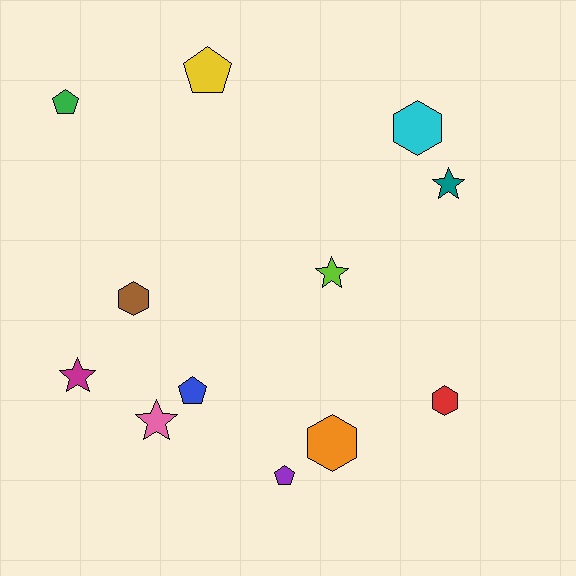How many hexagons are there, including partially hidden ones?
There are 4 hexagons.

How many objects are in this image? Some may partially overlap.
There are 12 objects.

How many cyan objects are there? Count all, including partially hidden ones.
There is 1 cyan object.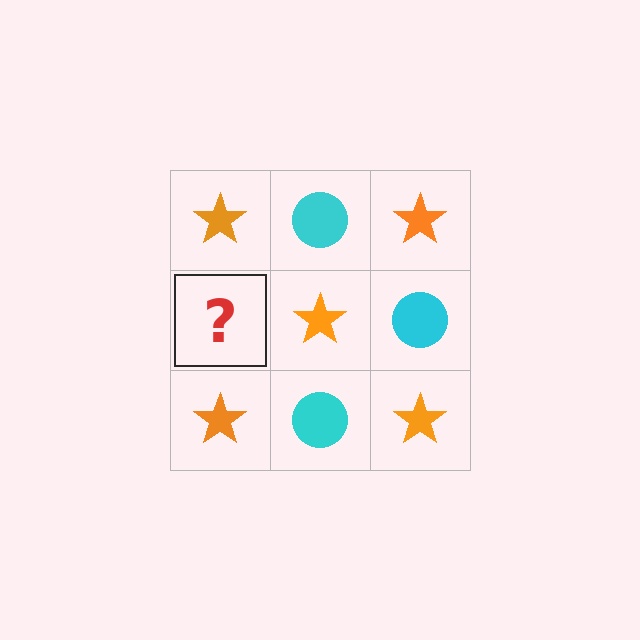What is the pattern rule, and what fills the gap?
The rule is that it alternates orange star and cyan circle in a checkerboard pattern. The gap should be filled with a cyan circle.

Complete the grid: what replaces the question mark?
The question mark should be replaced with a cyan circle.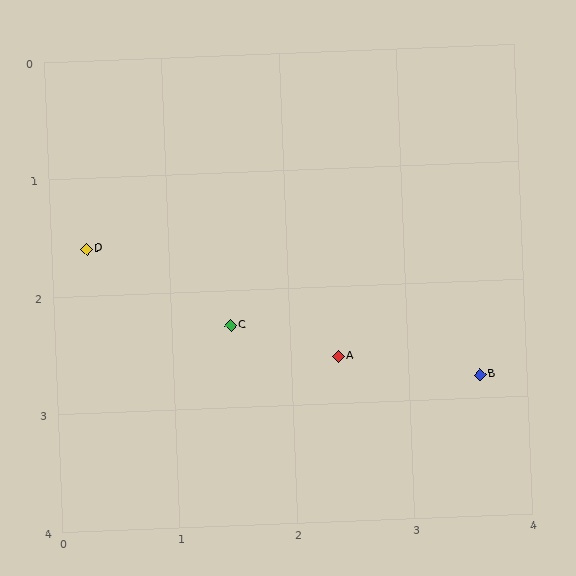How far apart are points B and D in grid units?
Points B and D are about 3.5 grid units apart.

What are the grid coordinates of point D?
Point D is at approximately (0.3, 1.6).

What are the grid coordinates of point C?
Point C is at approximately (1.5, 2.3).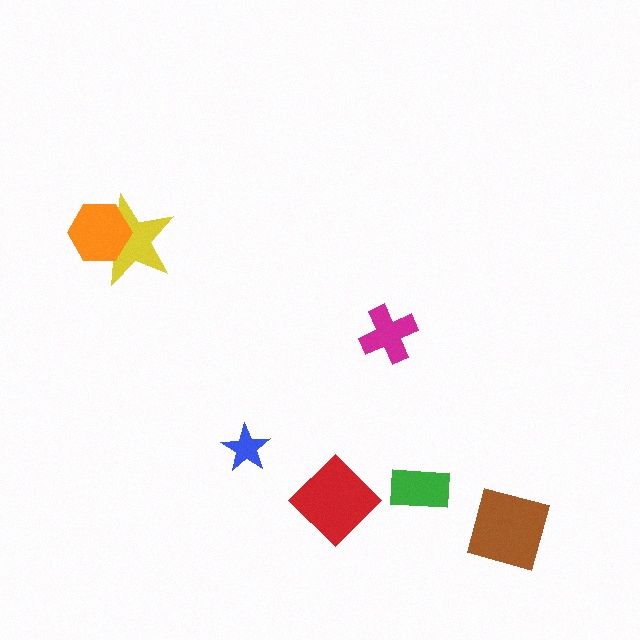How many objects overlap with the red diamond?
0 objects overlap with the red diamond.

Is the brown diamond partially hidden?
No, no other shape covers it.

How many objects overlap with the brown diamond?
0 objects overlap with the brown diamond.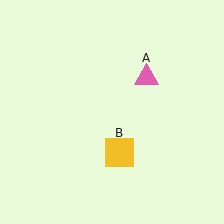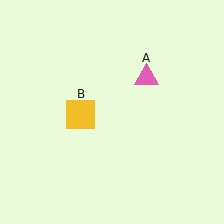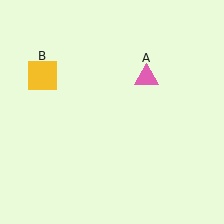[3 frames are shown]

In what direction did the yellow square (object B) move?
The yellow square (object B) moved up and to the left.